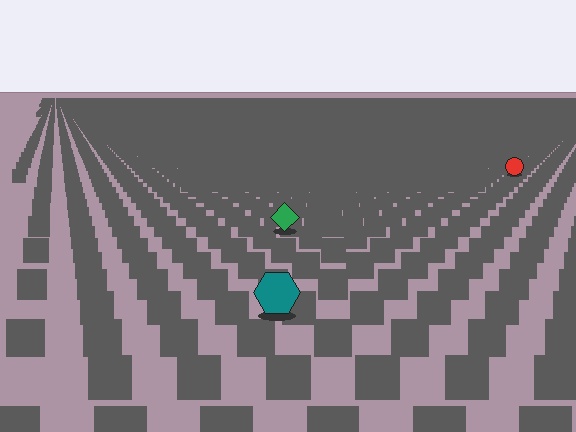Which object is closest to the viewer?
The teal hexagon is closest. The texture marks near it are larger and more spread out.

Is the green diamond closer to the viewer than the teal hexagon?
No. The teal hexagon is closer — you can tell from the texture gradient: the ground texture is coarser near it.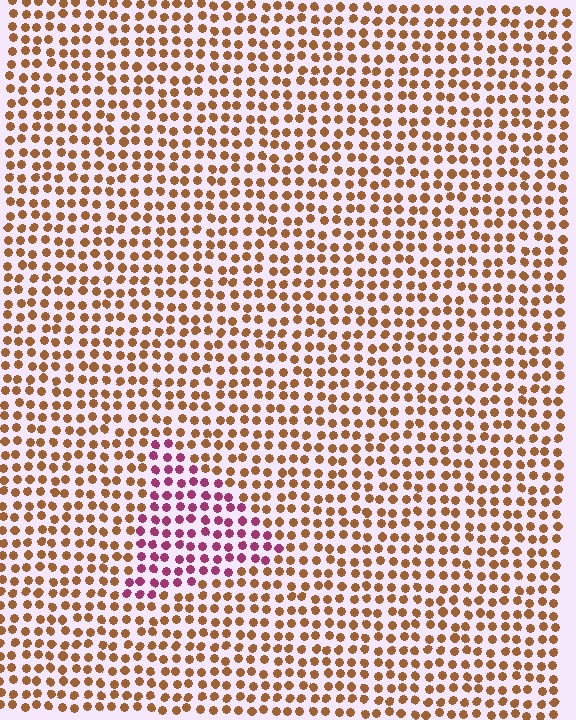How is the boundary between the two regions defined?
The boundary is defined purely by a slight shift in hue (about 60 degrees). Spacing, size, and orientation are identical on both sides.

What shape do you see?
I see a triangle.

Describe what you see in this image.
The image is filled with small brown elements in a uniform arrangement. A triangle-shaped region is visible where the elements are tinted to a slightly different hue, forming a subtle color boundary.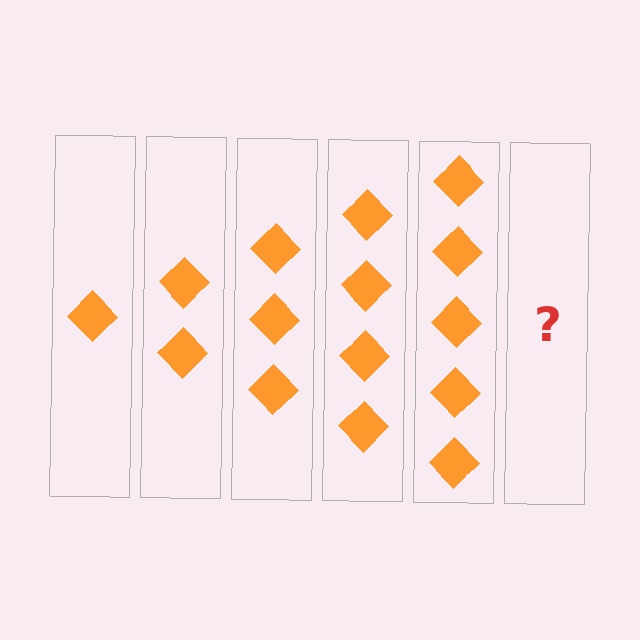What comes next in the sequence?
The next element should be 6 diamonds.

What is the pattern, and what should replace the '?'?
The pattern is that each step adds one more diamond. The '?' should be 6 diamonds.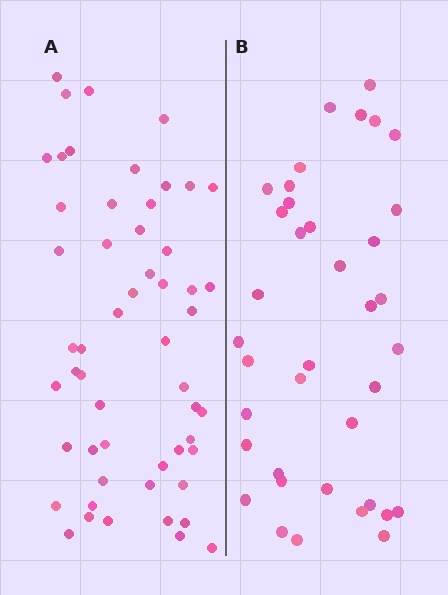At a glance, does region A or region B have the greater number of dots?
Region A (the left region) has more dots.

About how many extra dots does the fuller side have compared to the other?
Region A has approximately 15 more dots than region B.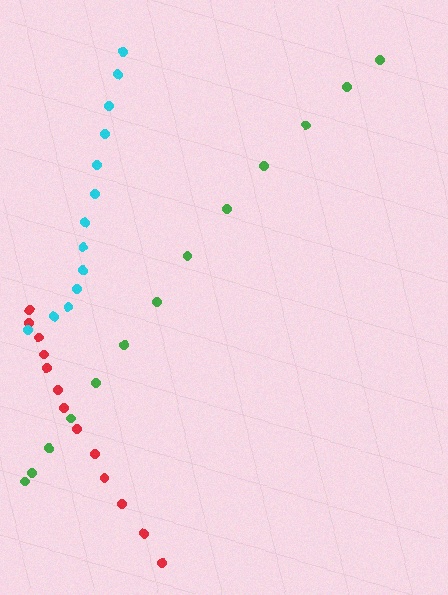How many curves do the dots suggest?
There are 3 distinct paths.